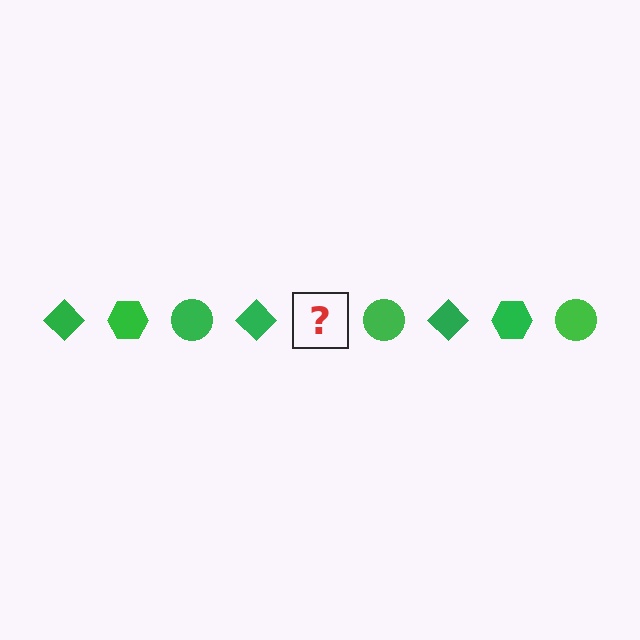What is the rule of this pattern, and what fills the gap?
The rule is that the pattern cycles through diamond, hexagon, circle shapes in green. The gap should be filled with a green hexagon.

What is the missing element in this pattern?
The missing element is a green hexagon.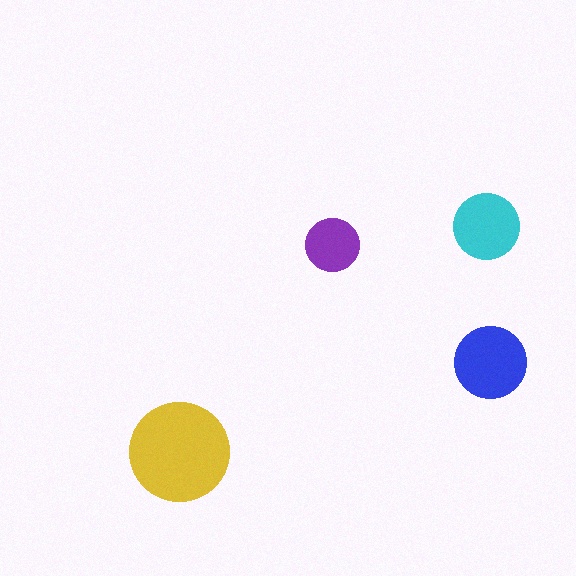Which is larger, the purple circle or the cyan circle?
The cyan one.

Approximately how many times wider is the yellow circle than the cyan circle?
About 1.5 times wider.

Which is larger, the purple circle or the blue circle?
The blue one.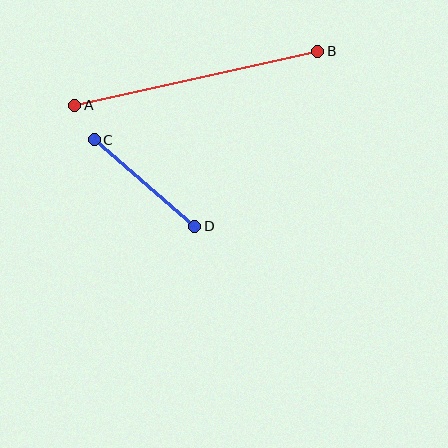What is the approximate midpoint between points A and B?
The midpoint is at approximately (196, 78) pixels.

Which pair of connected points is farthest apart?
Points A and B are farthest apart.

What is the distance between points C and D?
The distance is approximately 133 pixels.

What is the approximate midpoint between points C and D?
The midpoint is at approximately (145, 183) pixels.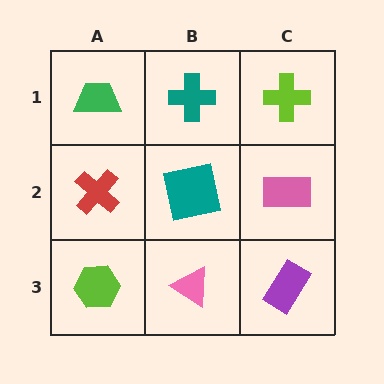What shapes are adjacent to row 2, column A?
A green trapezoid (row 1, column A), a lime hexagon (row 3, column A), a teal square (row 2, column B).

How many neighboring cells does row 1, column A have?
2.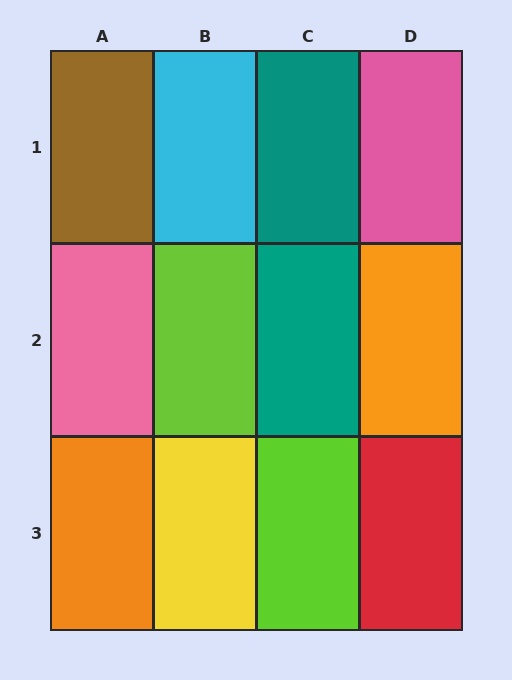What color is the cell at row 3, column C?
Lime.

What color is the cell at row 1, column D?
Pink.